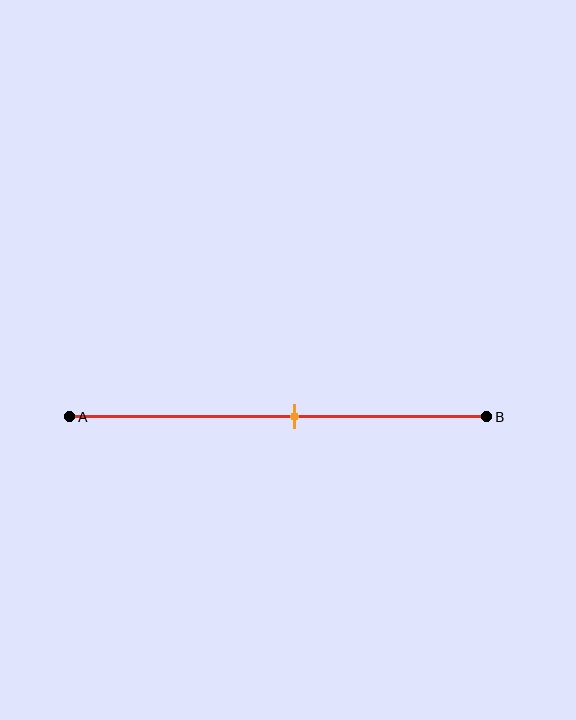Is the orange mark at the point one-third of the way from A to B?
No, the mark is at about 55% from A, not at the 33% one-third point.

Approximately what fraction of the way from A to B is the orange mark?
The orange mark is approximately 55% of the way from A to B.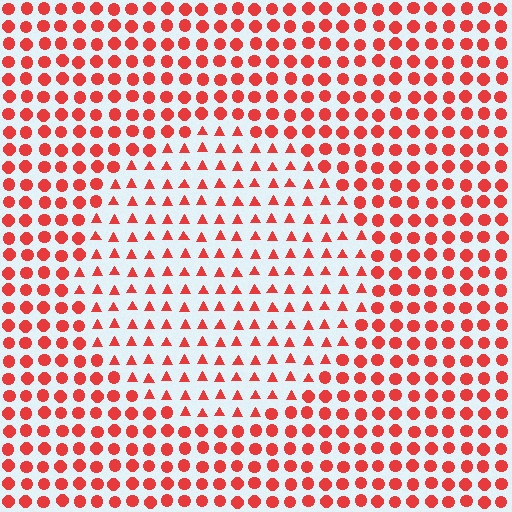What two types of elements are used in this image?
The image uses triangles inside the circle region and circles outside it.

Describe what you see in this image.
The image is filled with small red elements arranged in a uniform grid. A circle-shaped region contains triangles, while the surrounding area contains circles. The boundary is defined purely by the change in element shape.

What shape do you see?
I see a circle.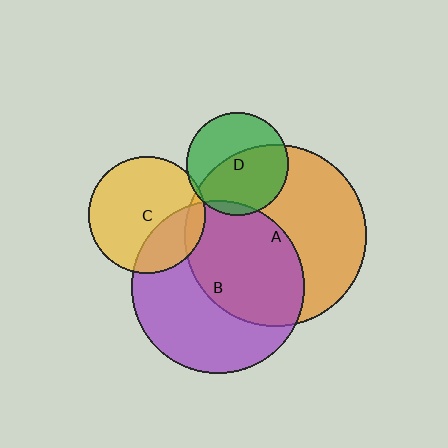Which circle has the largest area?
Circle A (orange).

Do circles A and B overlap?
Yes.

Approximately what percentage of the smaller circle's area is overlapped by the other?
Approximately 50%.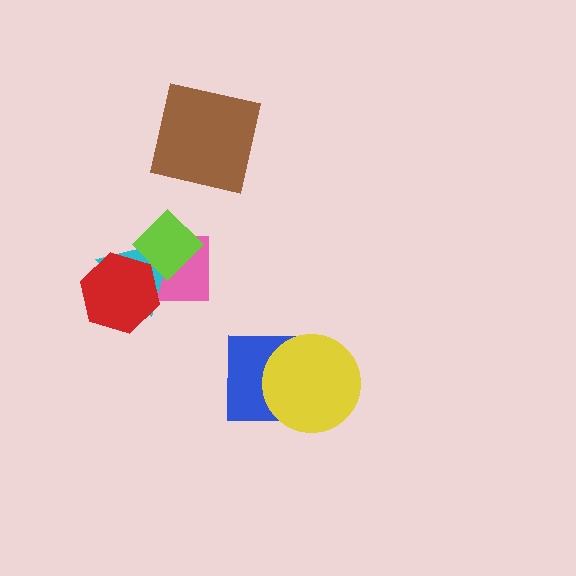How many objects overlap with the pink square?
3 objects overlap with the pink square.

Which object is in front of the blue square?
The yellow circle is in front of the blue square.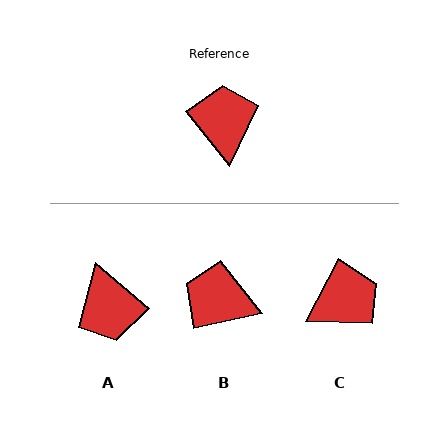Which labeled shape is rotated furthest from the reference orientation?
A, about 169 degrees away.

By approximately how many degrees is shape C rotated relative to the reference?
Approximately 67 degrees clockwise.